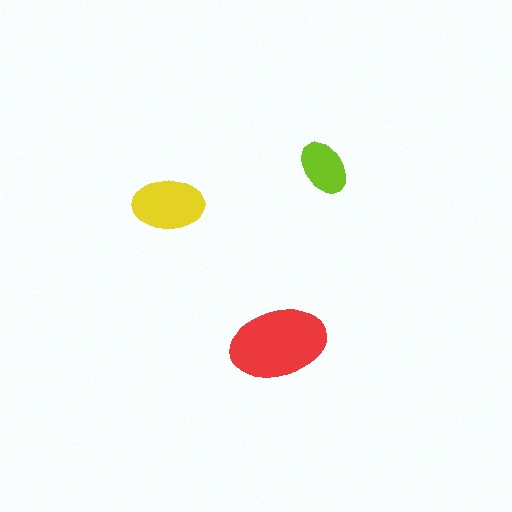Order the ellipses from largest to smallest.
the red one, the yellow one, the lime one.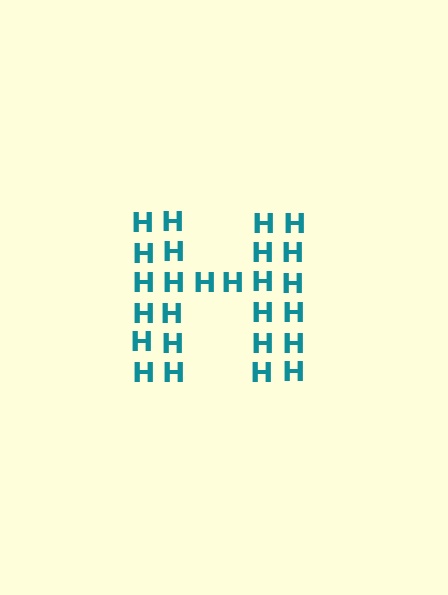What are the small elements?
The small elements are letter H's.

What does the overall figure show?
The overall figure shows the letter H.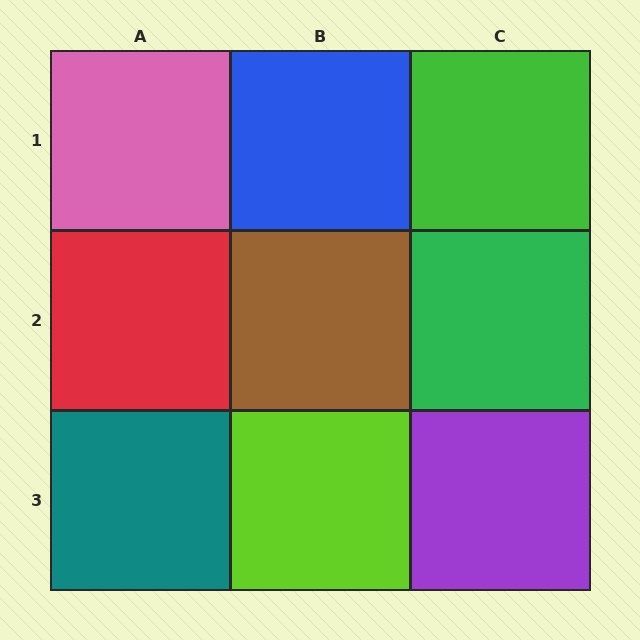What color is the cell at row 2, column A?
Red.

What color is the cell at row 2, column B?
Brown.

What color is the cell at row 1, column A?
Pink.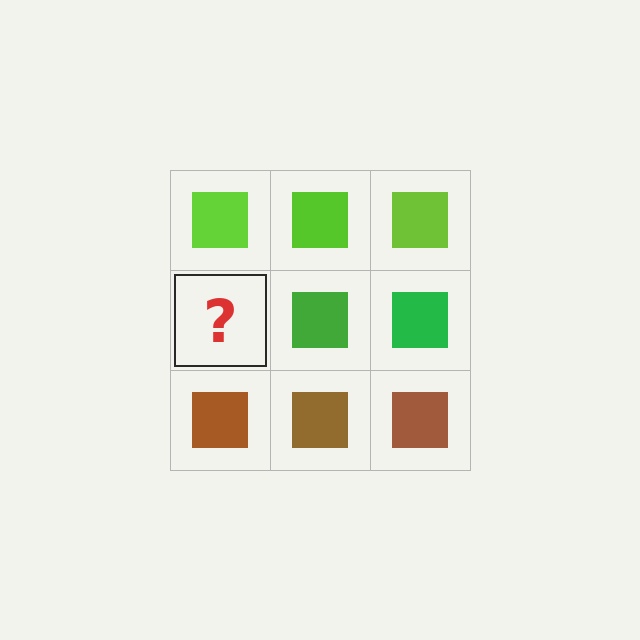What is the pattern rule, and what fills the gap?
The rule is that each row has a consistent color. The gap should be filled with a green square.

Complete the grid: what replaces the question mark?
The question mark should be replaced with a green square.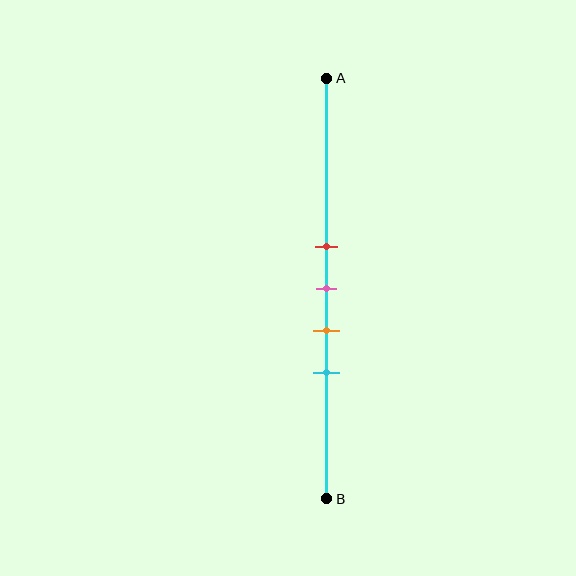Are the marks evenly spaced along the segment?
Yes, the marks are approximately evenly spaced.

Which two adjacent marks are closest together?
The red and pink marks are the closest adjacent pair.